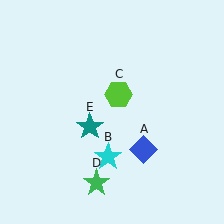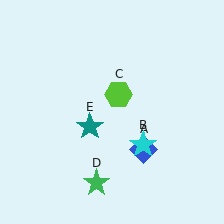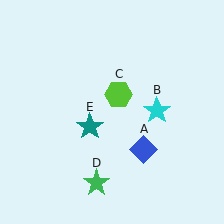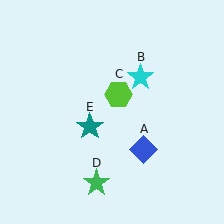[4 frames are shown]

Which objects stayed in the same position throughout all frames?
Blue diamond (object A) and lime hexagon (object C) and green star (object D) and teal star (object E) remained stationary.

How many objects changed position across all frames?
1 object changed position: cyan star (object B).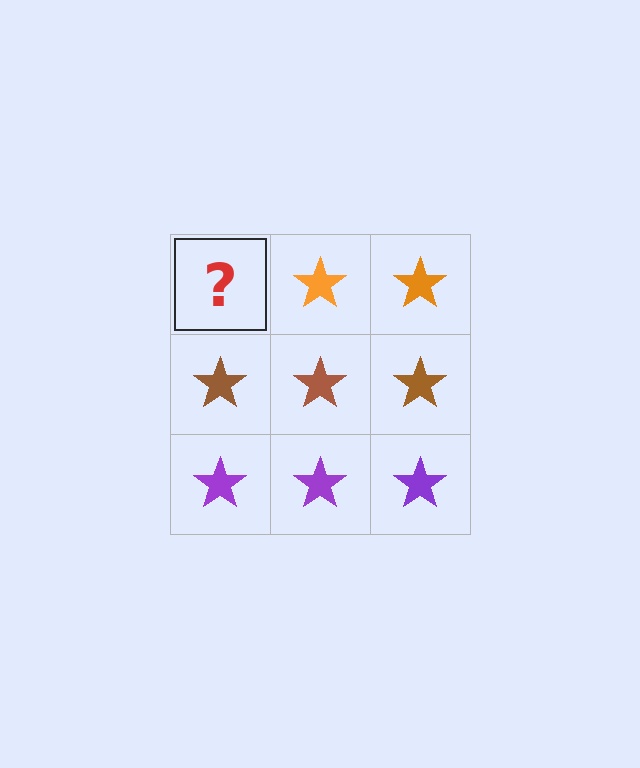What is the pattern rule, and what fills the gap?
The rule is that each row has a consistent color. The gap should be filled with an orange star.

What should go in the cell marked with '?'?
The missing cell should contain an orange star.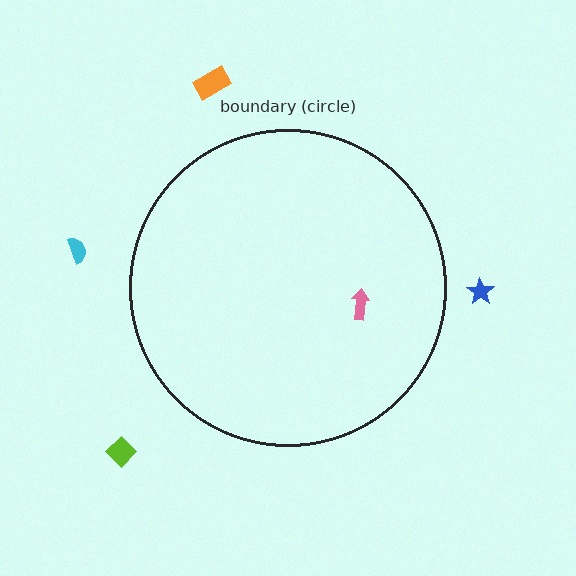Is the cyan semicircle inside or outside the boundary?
Outside.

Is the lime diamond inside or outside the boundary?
Outside.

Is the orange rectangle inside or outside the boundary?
Outside.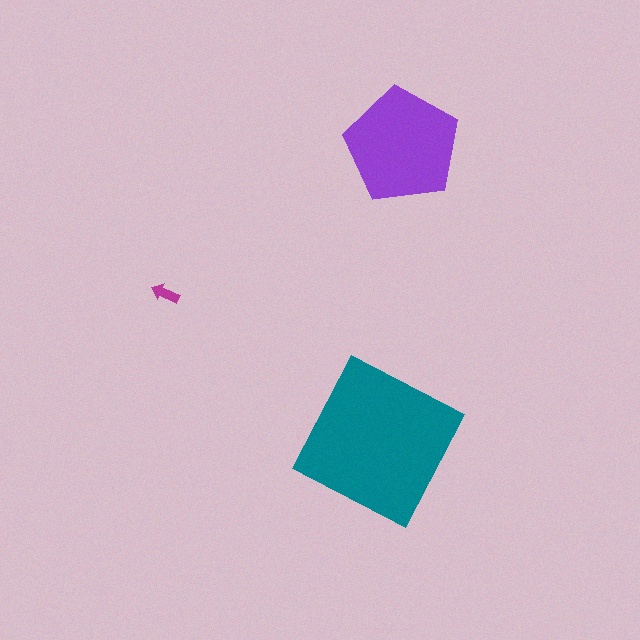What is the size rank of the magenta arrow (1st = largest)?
3rd.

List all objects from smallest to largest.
The magenta arrow, the purple pentagon, the teal square.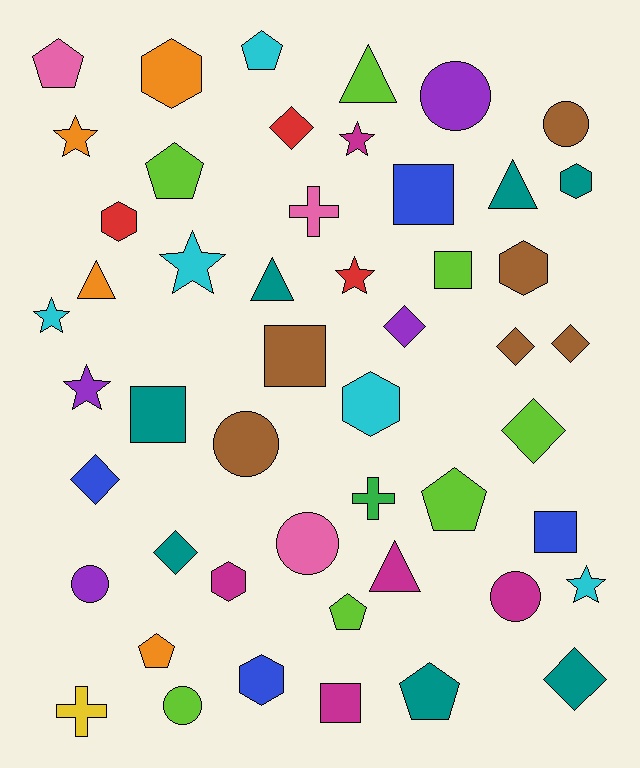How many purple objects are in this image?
There are 4 purple objects.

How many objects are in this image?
There are 50 objects.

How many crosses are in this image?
There are 3 crosses.